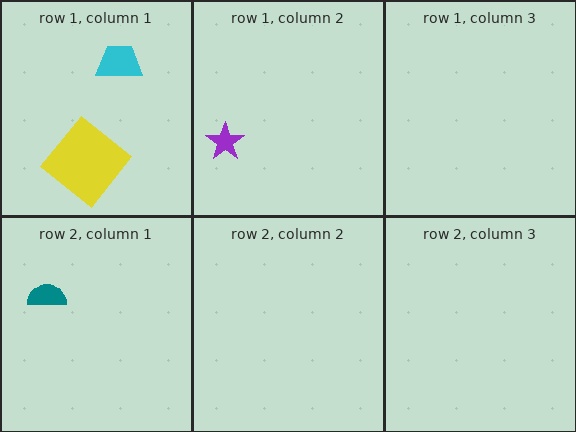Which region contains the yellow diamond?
The row 1, column 1 region.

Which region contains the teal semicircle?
The row 2, column 1 region.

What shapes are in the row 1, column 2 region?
The purple star.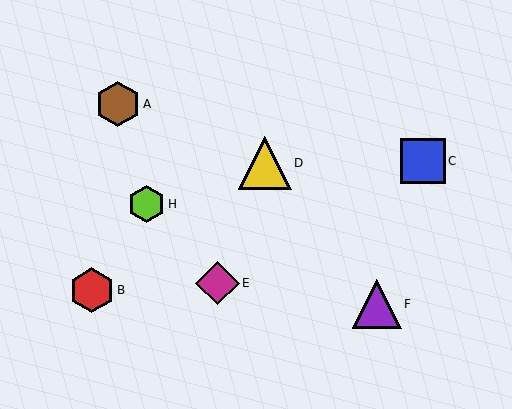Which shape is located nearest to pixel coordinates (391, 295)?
The purple triangle (labeled F) at (377, 304) is nearest to that location.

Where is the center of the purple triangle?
The center of the purple triangle is at (377, 304).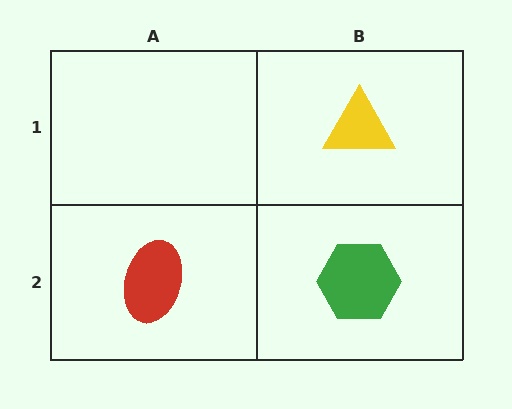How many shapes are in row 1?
1 shape.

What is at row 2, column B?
A green hexagon.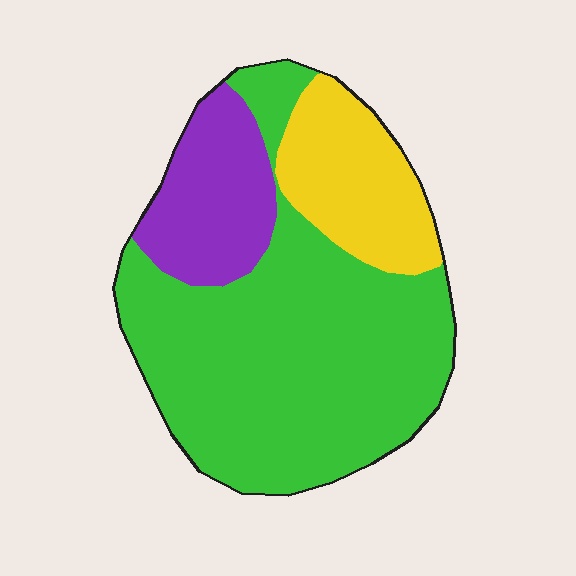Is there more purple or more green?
Green.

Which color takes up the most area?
Green, at roughly 65%.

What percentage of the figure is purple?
Purple covers about 20% of the figure.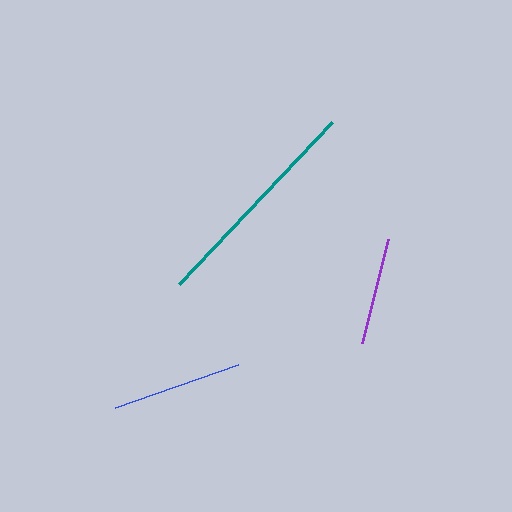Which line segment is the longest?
The teal line is the longest at approximately 223 pixels.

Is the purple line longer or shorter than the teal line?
The teal line is longer than the purple line.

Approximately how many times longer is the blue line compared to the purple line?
The blue line is approximately 1.2 times the length of the purple line.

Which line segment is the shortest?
The purple line is the shortest at approximately 107 pixels.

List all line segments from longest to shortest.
From longest to shortest: teal, blue, purple.